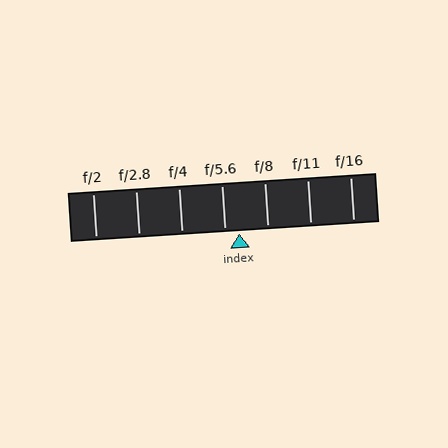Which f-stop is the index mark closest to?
The index mark is closest to f/5.6.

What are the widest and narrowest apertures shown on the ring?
The widest aperture shown is f/2 and the narrowest is f/16.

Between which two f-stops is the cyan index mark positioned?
The index mark is between f/5.6 and f/8.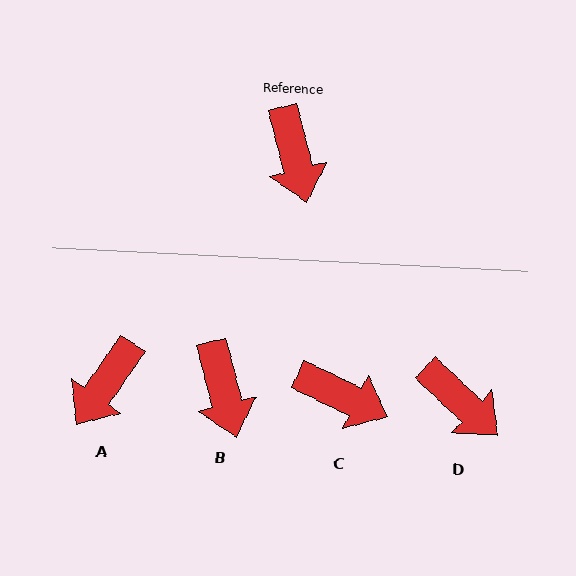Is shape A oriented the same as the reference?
No, it is off by about 49 degrees.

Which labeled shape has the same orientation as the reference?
B.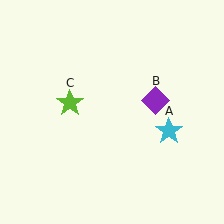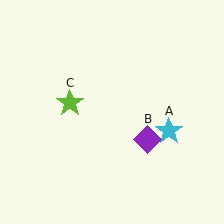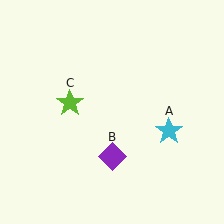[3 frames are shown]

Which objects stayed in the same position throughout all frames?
Cyan star (object A) and lime star (object C) remained stationary.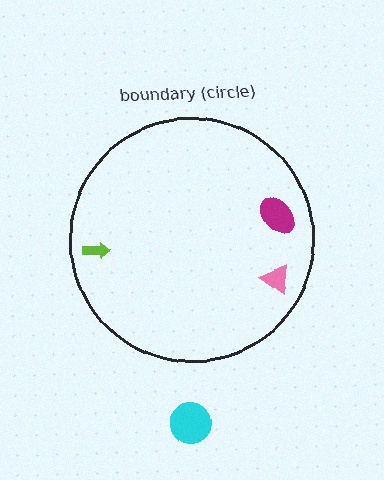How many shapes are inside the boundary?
3 inside, 1 outside.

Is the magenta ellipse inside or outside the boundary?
Inside.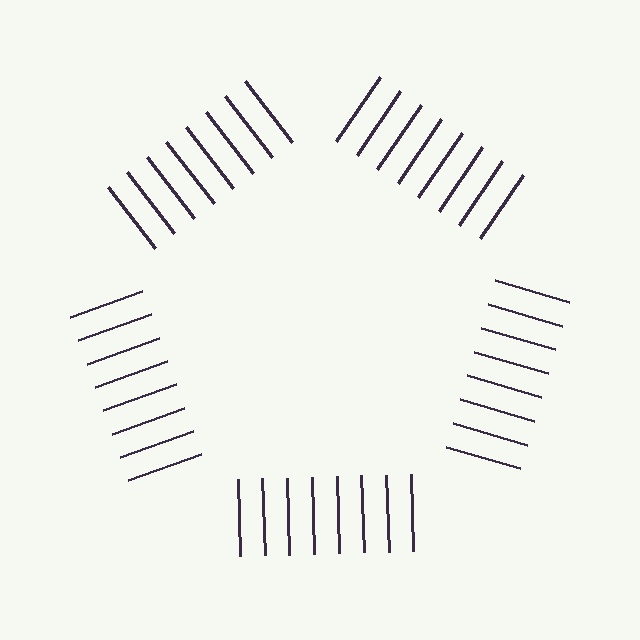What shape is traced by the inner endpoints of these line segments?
An illusory pentagon — the line segments terminate on its edges but no continuous stroke is drawn.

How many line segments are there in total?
40 — 8 along each of the 5 edges.